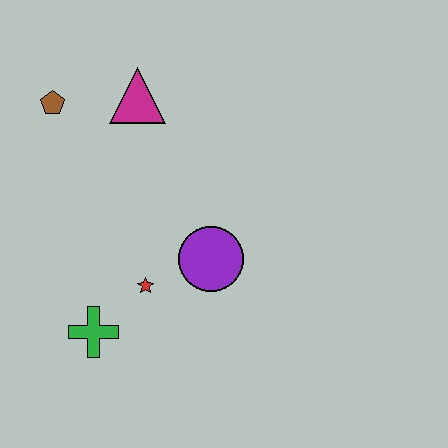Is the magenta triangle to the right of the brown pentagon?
Yes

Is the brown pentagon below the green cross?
No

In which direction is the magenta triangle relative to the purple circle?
The magenta triangle is above the purple circle.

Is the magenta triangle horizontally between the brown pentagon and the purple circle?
Yes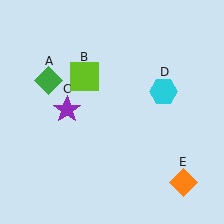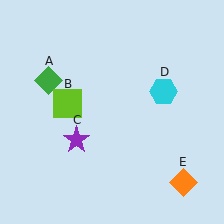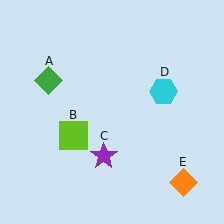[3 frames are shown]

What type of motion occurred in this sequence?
The lime square (object B), purple star (object C) rotated counterclockwise around the center of the scene.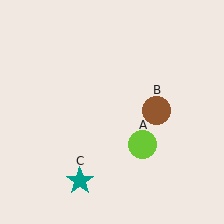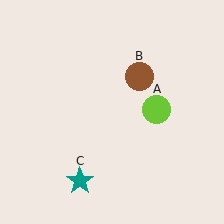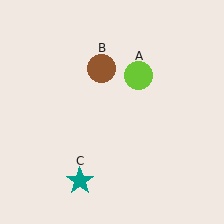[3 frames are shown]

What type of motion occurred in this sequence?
The lime circle (object A), brown circle (object B) rotated counterclockwise around the center of the scene.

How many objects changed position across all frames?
2 objects changed position: lime circle (object A), brown circle (object B).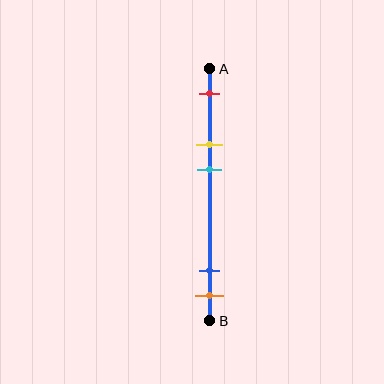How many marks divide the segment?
There are 5 marks dividing the segment.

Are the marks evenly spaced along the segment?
No, the marks are not evenly spaced.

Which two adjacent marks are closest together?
The blue and orange marks are the closest adjacent pair.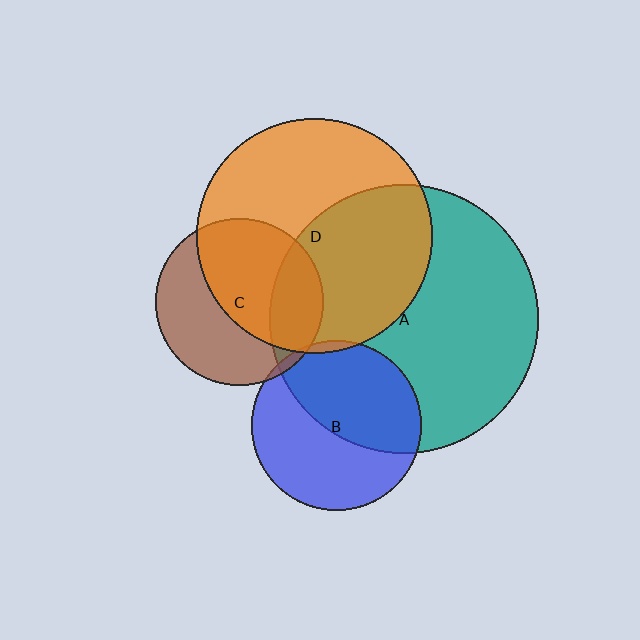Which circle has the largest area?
Circle A (teal).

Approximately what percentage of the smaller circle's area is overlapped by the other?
Approximately 45%.